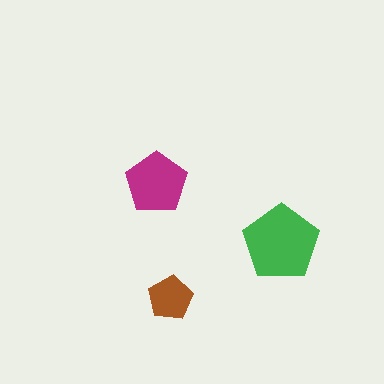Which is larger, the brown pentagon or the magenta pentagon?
The magenta one.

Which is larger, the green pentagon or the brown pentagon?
The green one.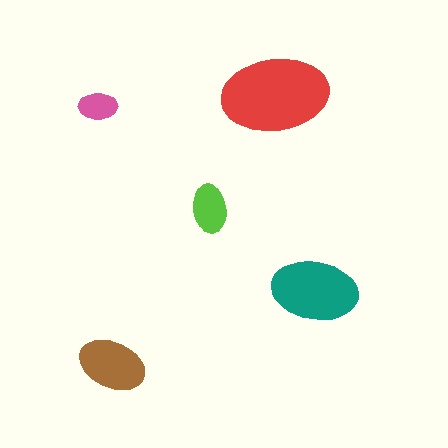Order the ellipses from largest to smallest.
the red one, the teal one, the brown one, the lime one, the pink one.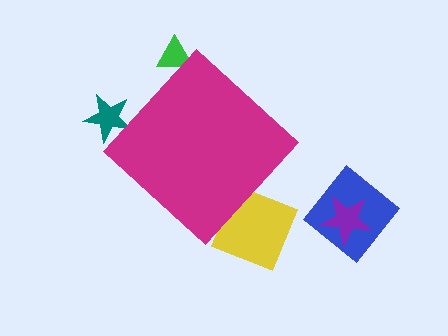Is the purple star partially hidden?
No, the purple star is fully visible.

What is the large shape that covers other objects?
A magenta diamond.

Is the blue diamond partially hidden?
No, the blue diamond is fully visible.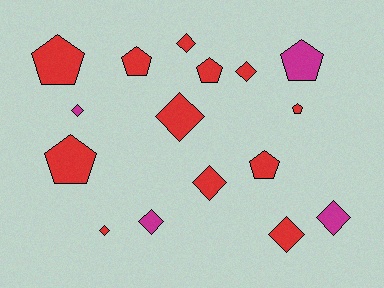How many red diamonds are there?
There are 6 red diamonds.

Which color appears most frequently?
Red, with 12 objects.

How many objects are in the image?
There are 16 objects.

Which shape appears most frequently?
Diamond, with 9 objects.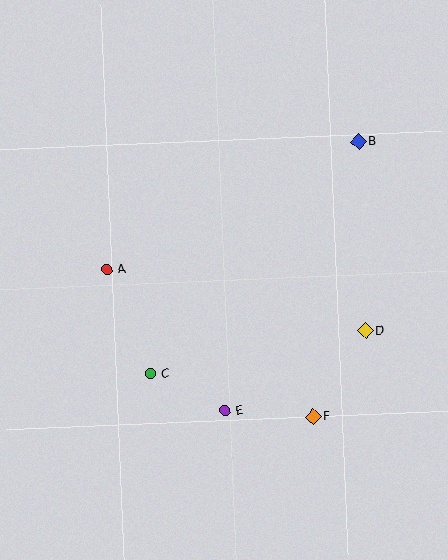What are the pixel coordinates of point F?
Point F is at (313, 416).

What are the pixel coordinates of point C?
Point C is at (151, 374).